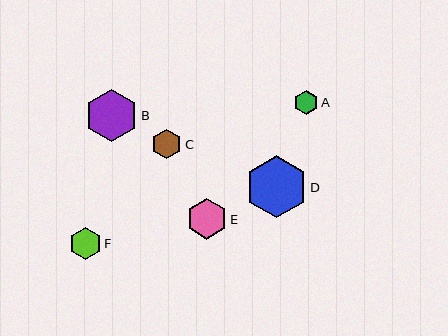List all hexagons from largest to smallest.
From largest to smallest: D, B, E, F, C, A.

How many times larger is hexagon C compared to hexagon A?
Hexagon C is approximately 1.2 times the size of hexagon A.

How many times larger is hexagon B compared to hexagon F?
Hexagon B is approximately 1.6 times the size of hexagon F.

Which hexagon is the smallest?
Hexagon A is the smallest with a size of approximately 24 pixels.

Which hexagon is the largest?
Hexagon D is the largest with a size of approximately 62 pixels.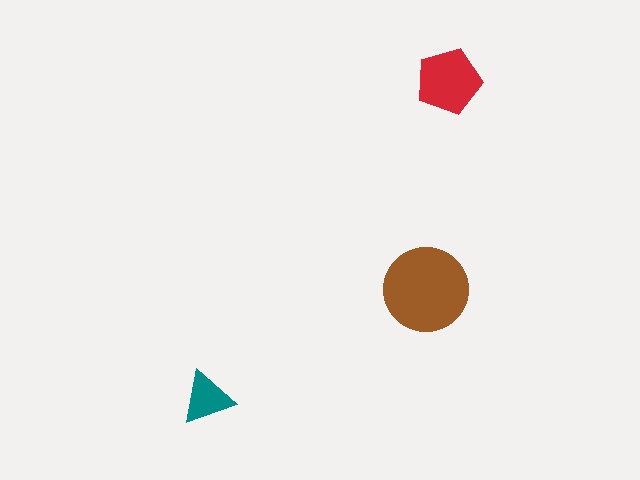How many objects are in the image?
There are 3 objects in the image.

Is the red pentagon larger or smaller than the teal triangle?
Larger.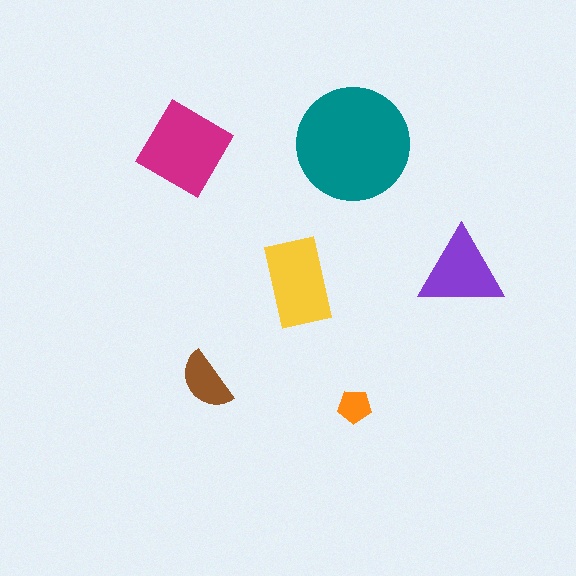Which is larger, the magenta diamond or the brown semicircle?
The magenta diamond.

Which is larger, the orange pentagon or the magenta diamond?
The magenta diamond.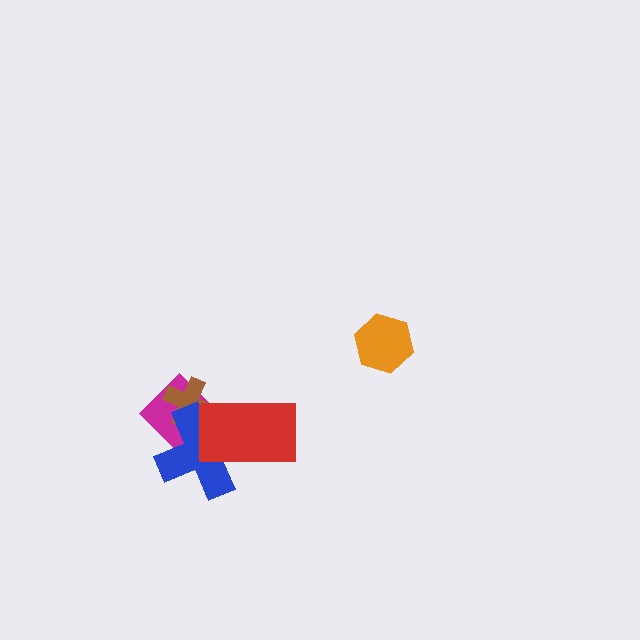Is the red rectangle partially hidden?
No, no other shape covers it.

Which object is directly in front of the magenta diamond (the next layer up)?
The brown cross is directly in front of the magenta diamond.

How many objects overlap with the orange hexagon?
0 objects overlap with the orange hexagon.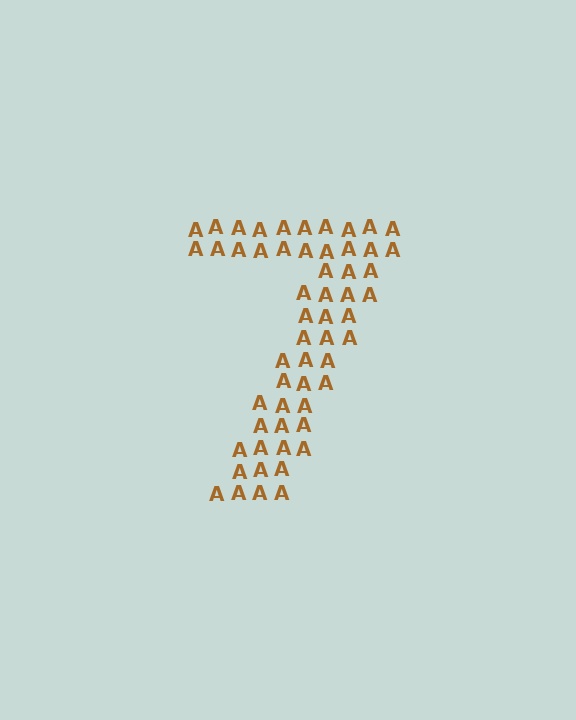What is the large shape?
The large shape is the digit 7.